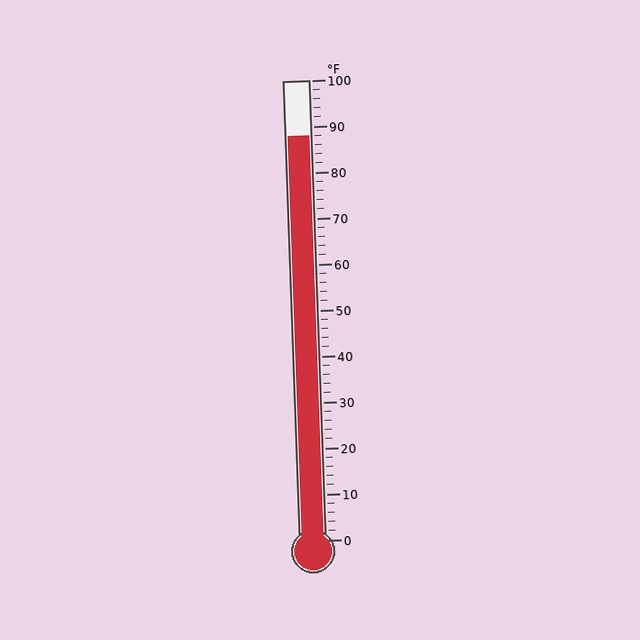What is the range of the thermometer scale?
The thermometer scale ranges from 0°F to 100°F.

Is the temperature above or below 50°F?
The temperature is above 50°F.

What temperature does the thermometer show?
The thermometer shows approximately 88°F.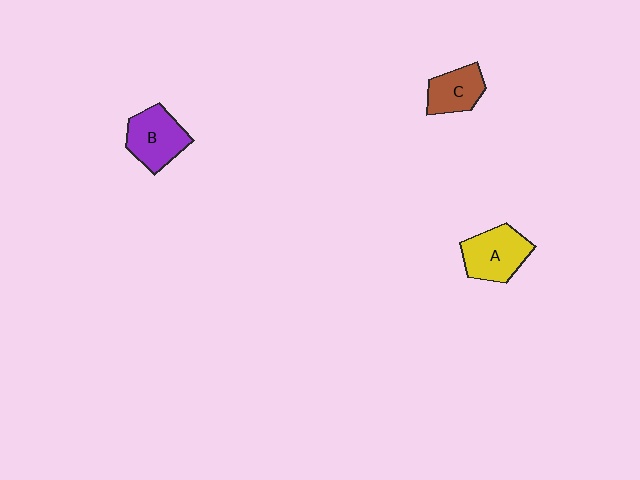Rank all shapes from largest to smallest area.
From largest to smallest: A (yellow), B (purple), C (brown).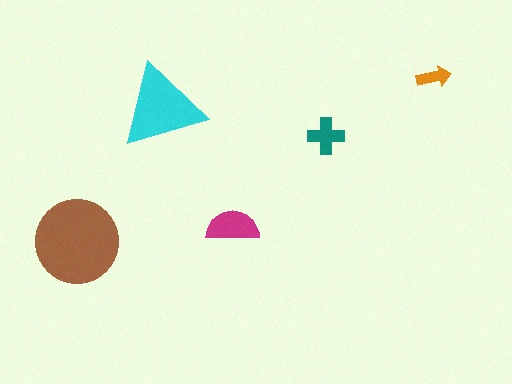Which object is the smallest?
The orange arrow.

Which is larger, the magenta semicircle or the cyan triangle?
The cyan triangle.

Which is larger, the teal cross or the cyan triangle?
The cyan triangle.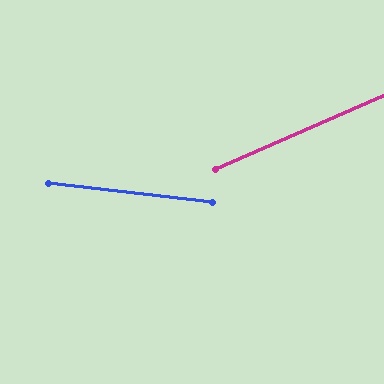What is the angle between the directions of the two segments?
Approximately 30 degrees.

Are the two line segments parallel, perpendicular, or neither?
Neither parallel nor perpendicular — they differ by about 30°.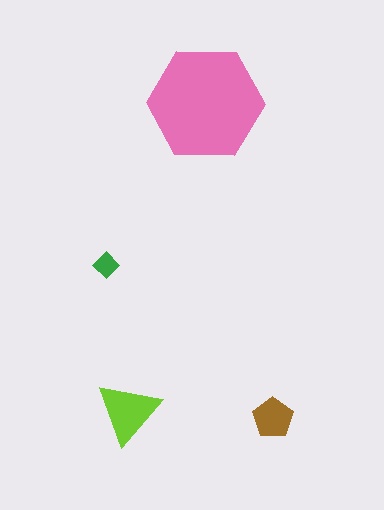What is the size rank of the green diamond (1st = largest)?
4th.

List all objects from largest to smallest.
The pink hexagon, the lime triangle, the brown pentagon, the green diamond.